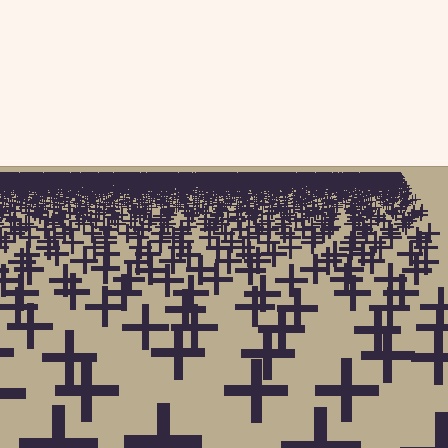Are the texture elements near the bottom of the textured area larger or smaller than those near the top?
Larger. Near the bottom, elements are closer to the viewer and appear at a bigger on-screen size.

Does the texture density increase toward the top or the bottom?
Density increases toward the top.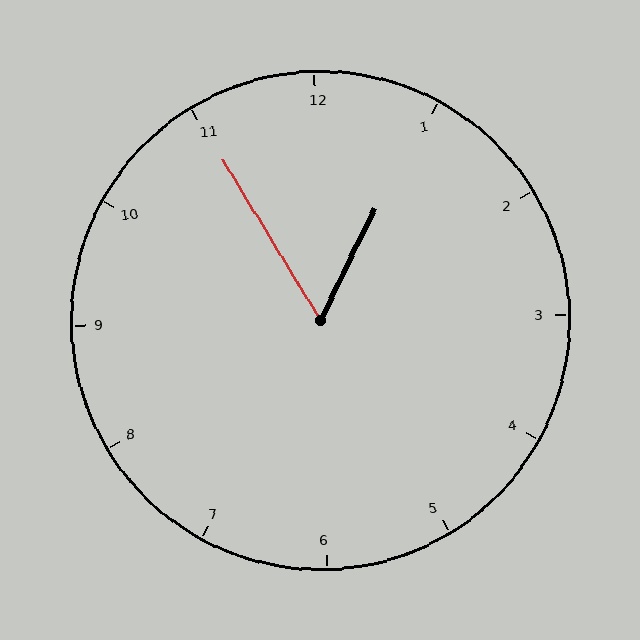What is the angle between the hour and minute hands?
Approximately 58 degrees.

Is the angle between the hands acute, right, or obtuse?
It is acute.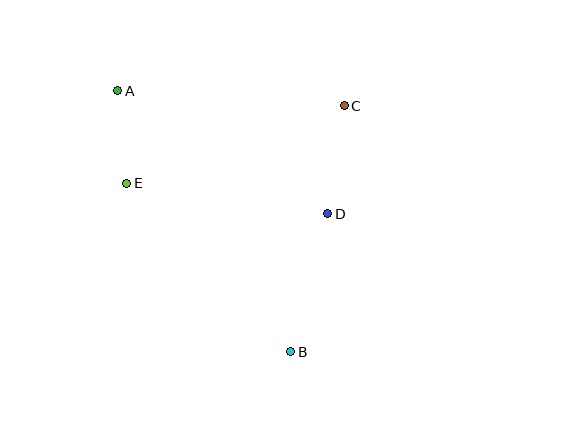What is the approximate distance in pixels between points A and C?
The distance between A and C is approximately 227 pixels.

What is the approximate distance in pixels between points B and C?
The distance between B and C is approximately 252 pixels.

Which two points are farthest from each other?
Points A and B are farthest from each other.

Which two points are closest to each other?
Points A and E are closest to each other.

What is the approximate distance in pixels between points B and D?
The distance between B and D is approximately 143 pixels.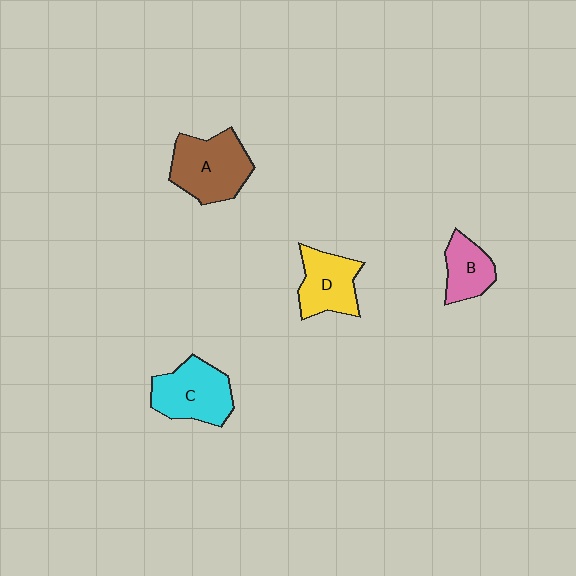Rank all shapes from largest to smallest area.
From largest to smallest: A (brown), C (cyan), D (yellow), B (pink).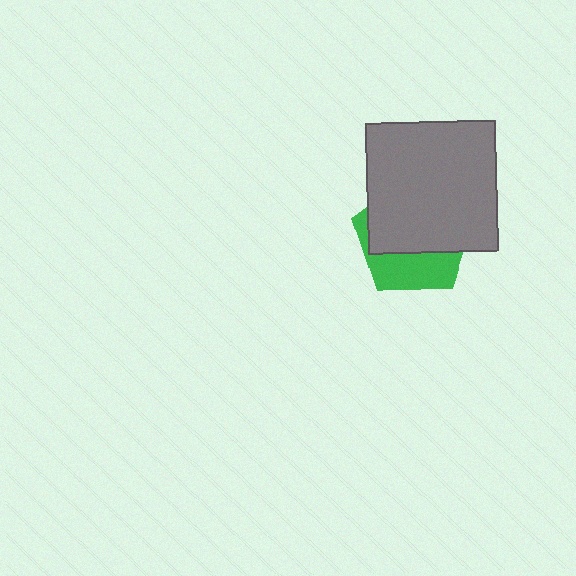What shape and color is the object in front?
The object in front is a gray square.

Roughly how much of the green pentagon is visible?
A small part of it is visible (roughly 36%).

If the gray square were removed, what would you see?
You would see the complete green pentagon.